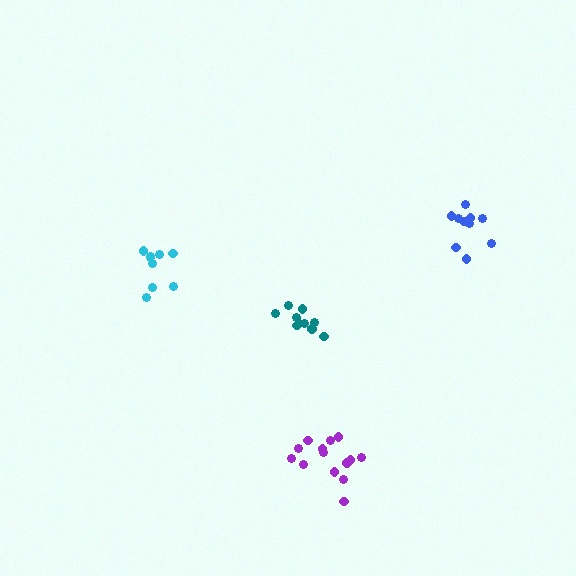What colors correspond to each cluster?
The clusters are colored: purple, blue, teal, cyan.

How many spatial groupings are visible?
There are 4 spatial groupings.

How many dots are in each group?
Group 1: 14 dots, Group 2: 10 dots, Group 3: 10 dots, Group 4: 9 dots (43 total).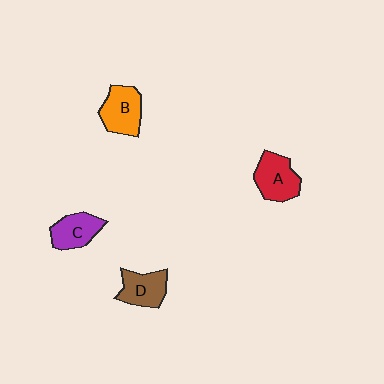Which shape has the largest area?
Shape A (red).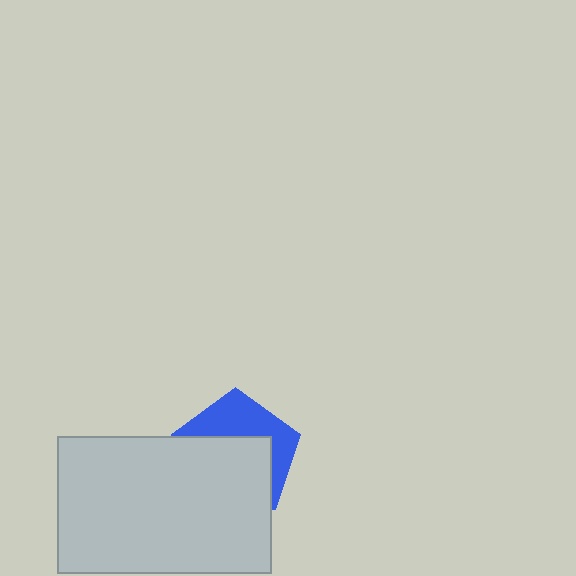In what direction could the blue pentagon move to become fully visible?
The blue pentagon could move up. That would shift it out from behind the light gray rectangle entirely.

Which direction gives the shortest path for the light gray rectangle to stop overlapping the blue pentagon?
Moving down gives the shortest separation.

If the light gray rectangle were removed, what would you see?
You would see the complete blue pentagon.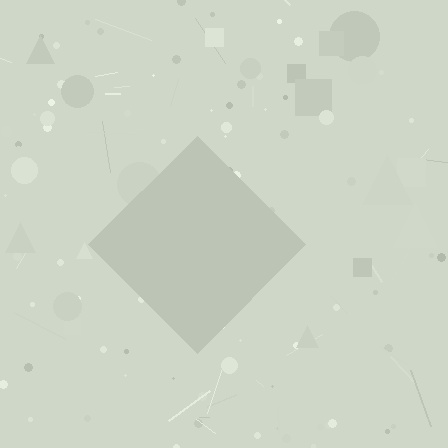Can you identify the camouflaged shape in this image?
The camouflaged shape is a diamond.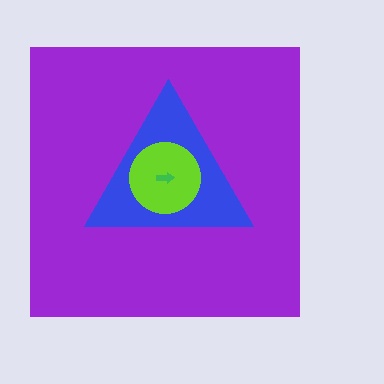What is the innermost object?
The green arrow.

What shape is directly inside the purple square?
The blue triangle.